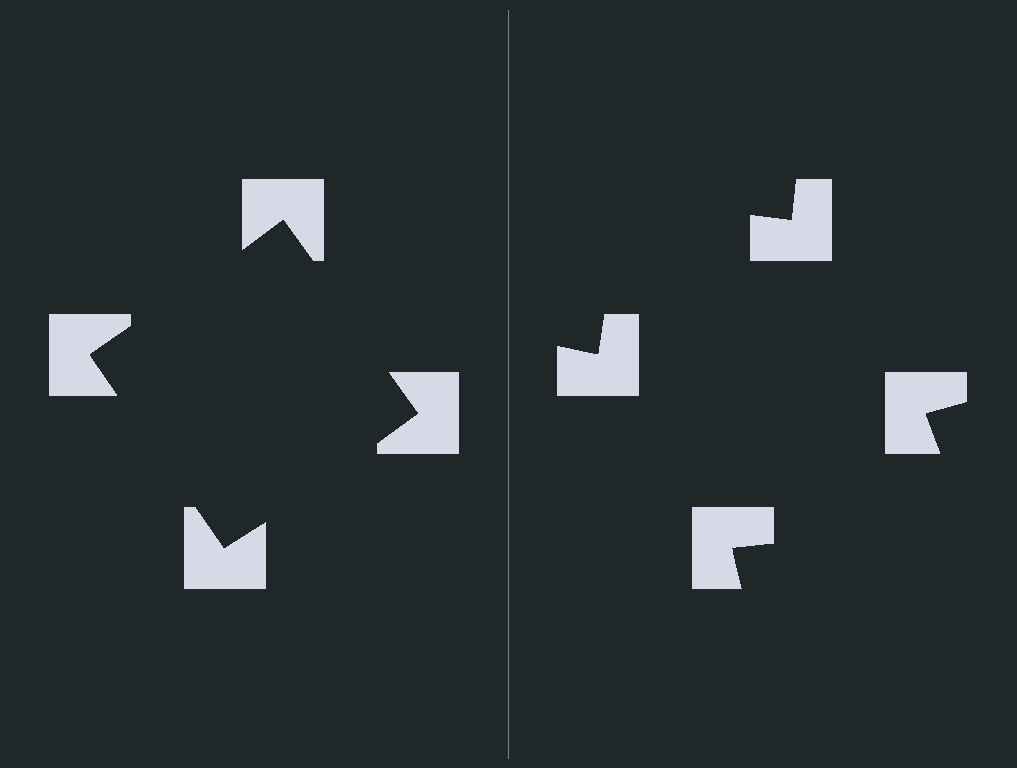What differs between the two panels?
The notched squares are positioned identically on both sides; only the wedge orientations differ. On the left they align to a square; on the right they are misaligned.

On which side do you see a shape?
An illusory square appears on the left side. On the right side the wedge cuts are rotated, so no coherent shape forms.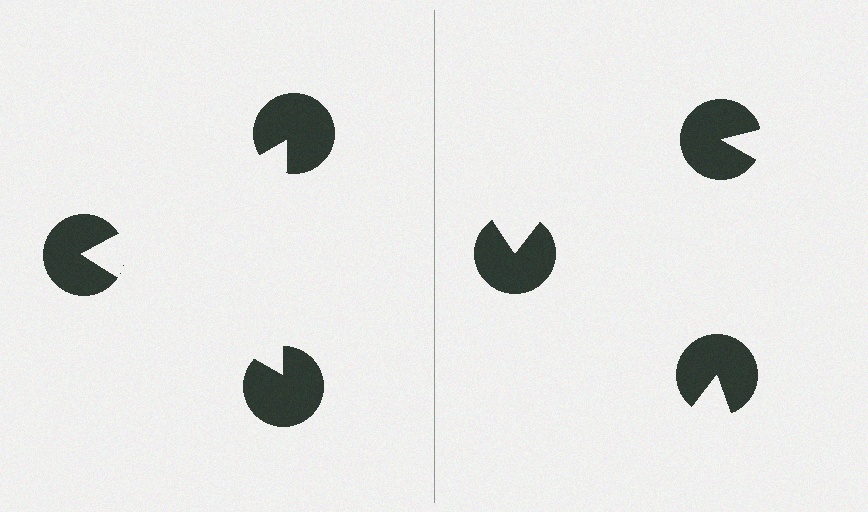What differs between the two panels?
The pac-man discs are positioned identically on both sides; only the wedge orientations differ. On the left they align to a triangle; on the right they are misaligned.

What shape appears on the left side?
An illusory triangle.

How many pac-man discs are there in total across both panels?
6 — 3 on each side.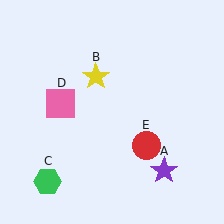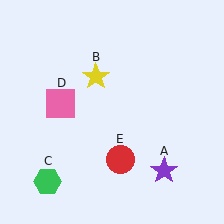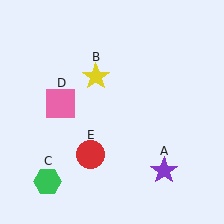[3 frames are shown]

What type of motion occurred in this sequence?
The red circle (object E) rotated clockwise around the center of the scene.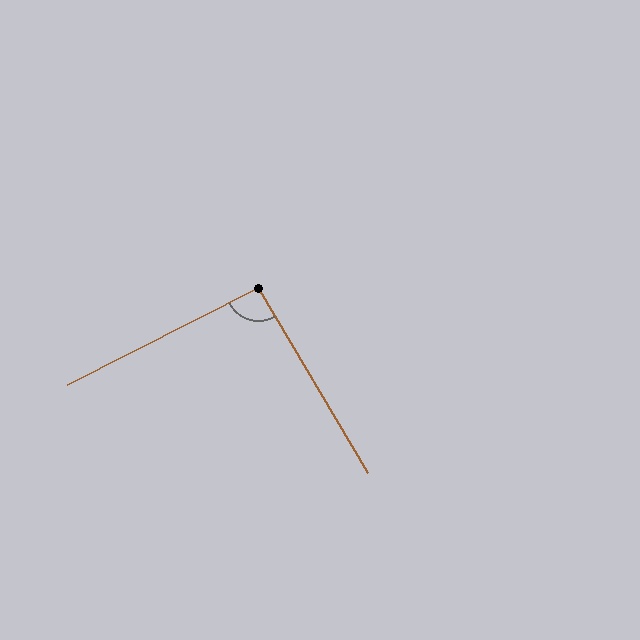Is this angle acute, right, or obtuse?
It is approximately a right angle.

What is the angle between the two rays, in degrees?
Approximately 94 degrees.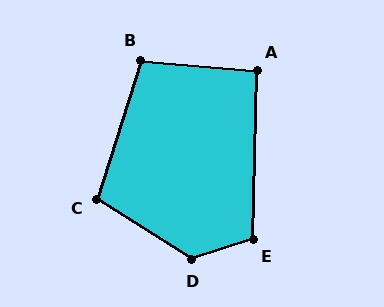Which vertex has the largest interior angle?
D, at approximately 130 degrees.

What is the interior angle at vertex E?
Approximately 109 degrees (obtuse).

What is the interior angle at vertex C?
Approximately 105 degrees (obtuse).